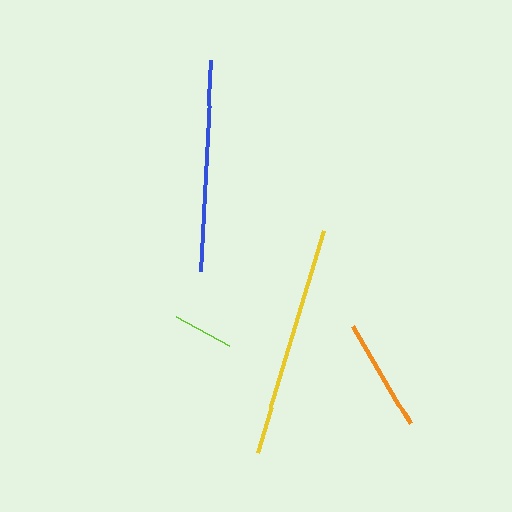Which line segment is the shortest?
The lime line is the shortest at approximately 61 pixels.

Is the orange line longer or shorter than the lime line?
The orange line is longer than the lime line.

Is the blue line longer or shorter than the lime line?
The blue line is longer than the lime line.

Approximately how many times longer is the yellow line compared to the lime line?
The yellow line is approximately 3.8 times the length of the lime line.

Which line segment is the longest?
The yellow line is the longest at approximately 231 pixels.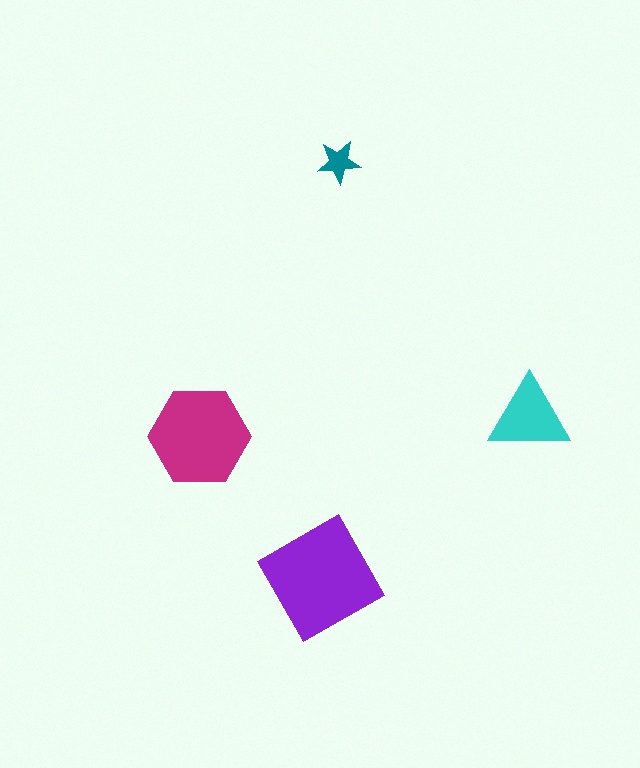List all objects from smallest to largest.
The teal star, the cyan triangle, the magenta hexagon, the purple square.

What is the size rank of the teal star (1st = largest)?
4th.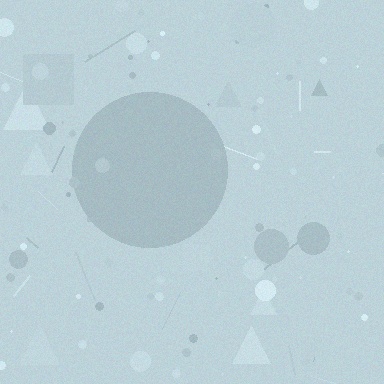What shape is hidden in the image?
A circle is hidden in the image.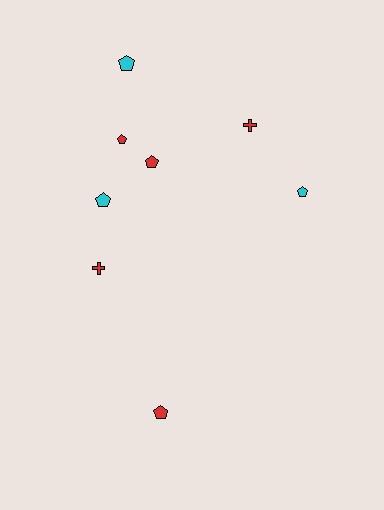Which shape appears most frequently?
Pentagon, with 6 objects.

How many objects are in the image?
There are 8 objects.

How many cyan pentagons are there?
There are 3 cyan pentagons.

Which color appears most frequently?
Red, with 5 objects.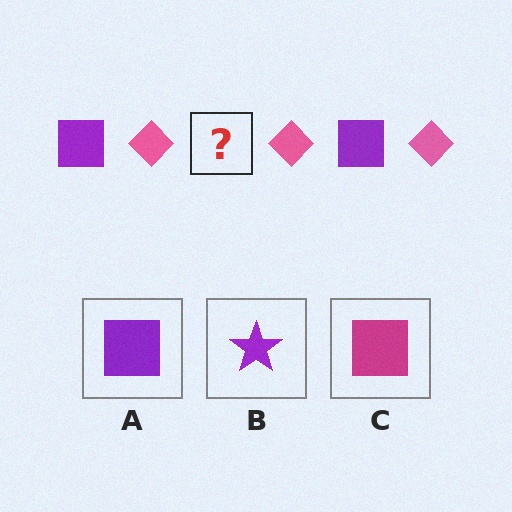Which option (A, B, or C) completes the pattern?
A.